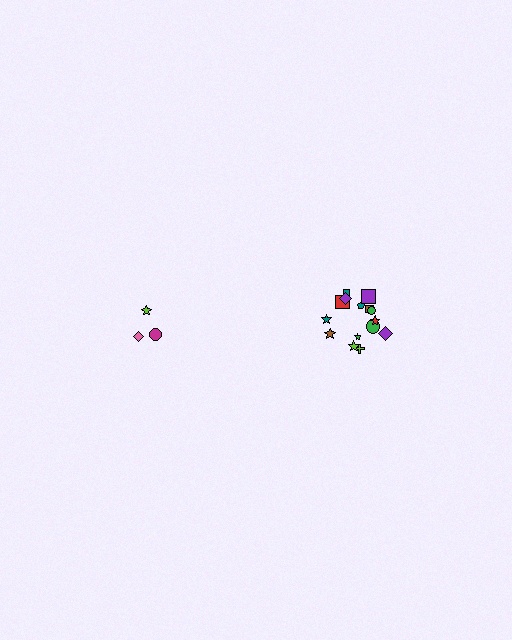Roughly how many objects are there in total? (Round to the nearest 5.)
Roughly 20 objects in total.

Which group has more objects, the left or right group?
The right group.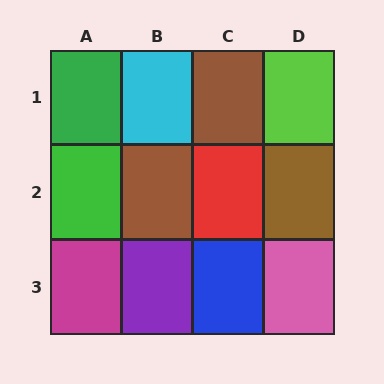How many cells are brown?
3 cells are brown.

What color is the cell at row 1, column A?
Green.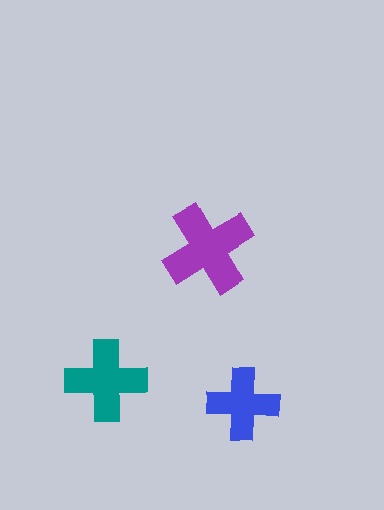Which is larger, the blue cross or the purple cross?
The purple one.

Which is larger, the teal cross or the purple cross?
The purple one.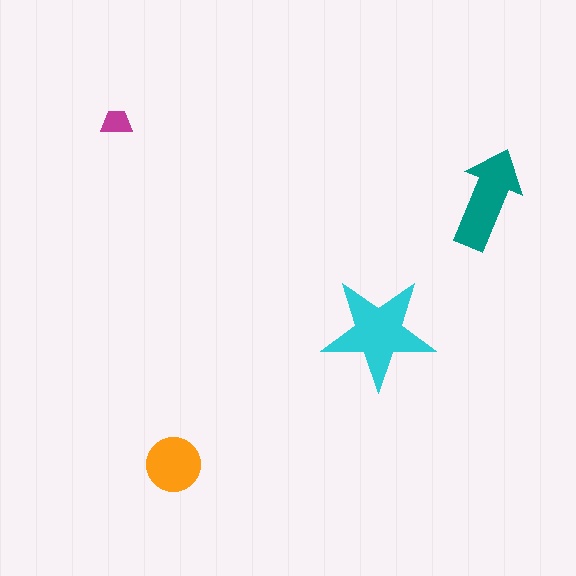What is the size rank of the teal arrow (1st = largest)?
2nd.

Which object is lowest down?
The orange circle is bottommost.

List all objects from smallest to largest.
The magenta trapezoid, the orange circle, the teal arrow, the cyan star.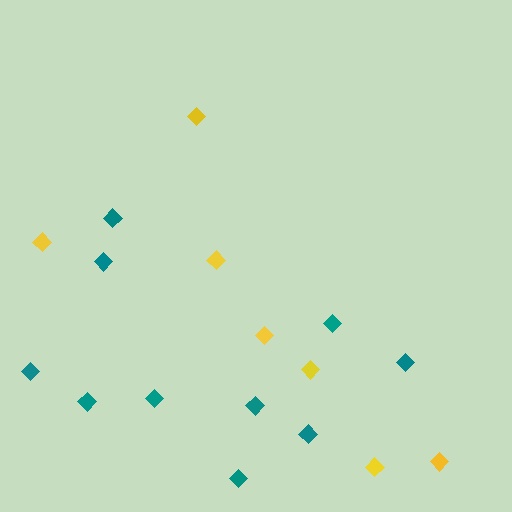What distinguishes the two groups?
There are 2 groups: one group of yellow diamonds (7) and one group of teal diamonds (10).